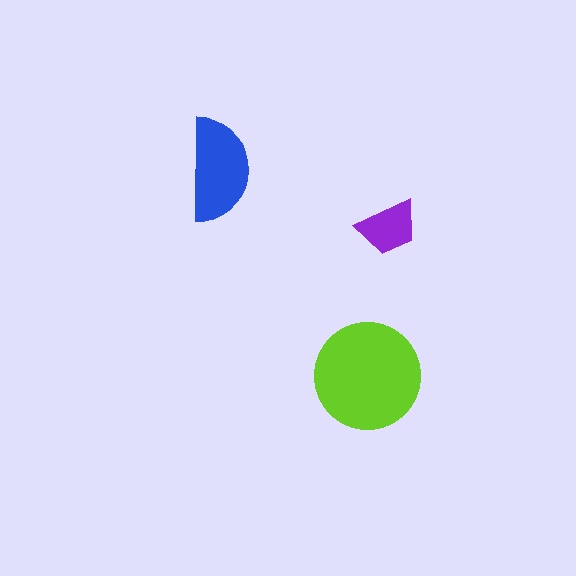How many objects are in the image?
There are 3 objects in the image.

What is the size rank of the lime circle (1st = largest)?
1st.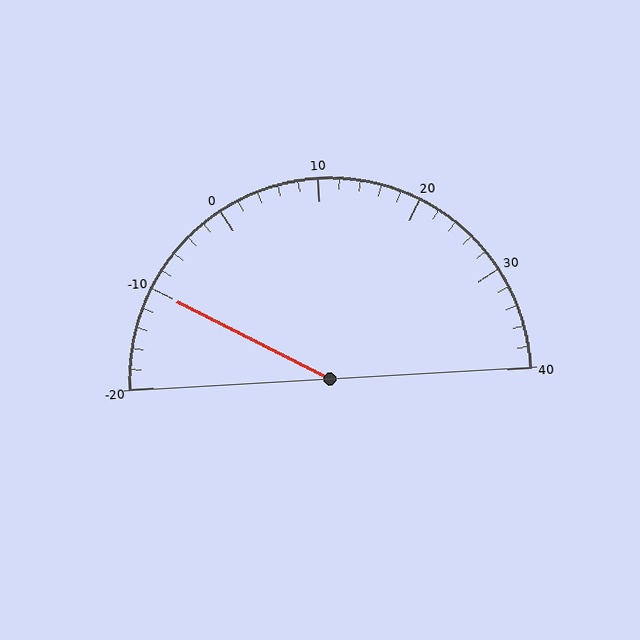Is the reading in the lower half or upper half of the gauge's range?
The reading is in the lower half of the range (-20 to 40).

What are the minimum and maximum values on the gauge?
The gauge ranges from -20 to 40.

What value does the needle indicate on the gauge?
The needle indicates approximately -10.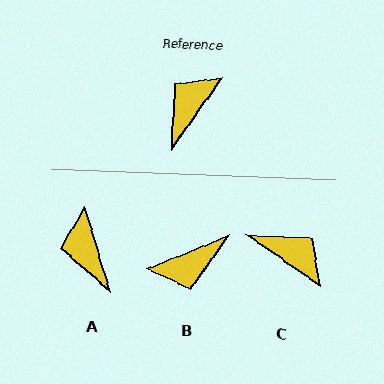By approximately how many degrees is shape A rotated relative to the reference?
Approximately 52 degrees counter-clockwise.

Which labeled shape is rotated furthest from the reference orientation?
B, about 148 degrees away.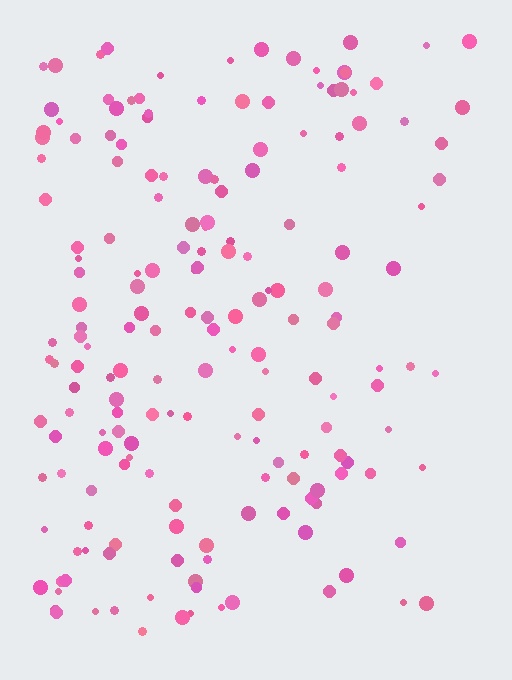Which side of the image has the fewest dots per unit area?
The right.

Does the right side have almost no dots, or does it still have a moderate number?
Still a moderate number, just noticeably fewer than the left.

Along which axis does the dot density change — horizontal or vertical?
Horizontal.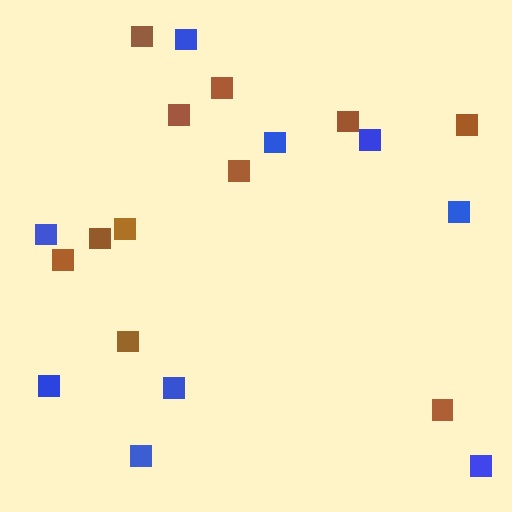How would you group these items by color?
There are 2 groups: one group of brown squares (11) and one group of blue squares (9).